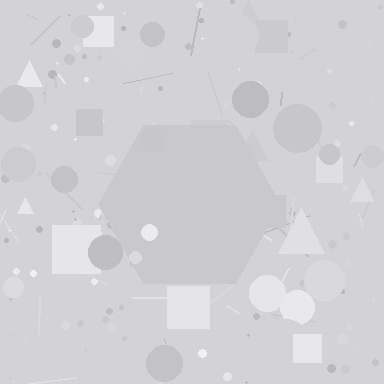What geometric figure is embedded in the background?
A hexagon is embedded in the background.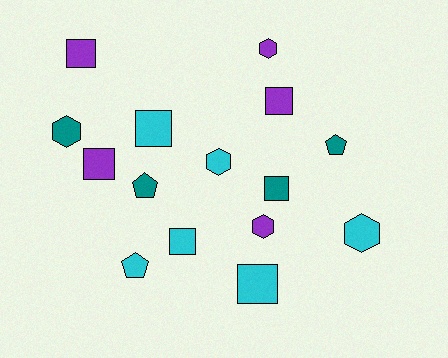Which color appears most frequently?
Cyan, with 6 objects.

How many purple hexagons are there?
There are 2 purple hexagons.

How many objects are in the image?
There are 15 objects.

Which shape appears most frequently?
Square, with 7 objects.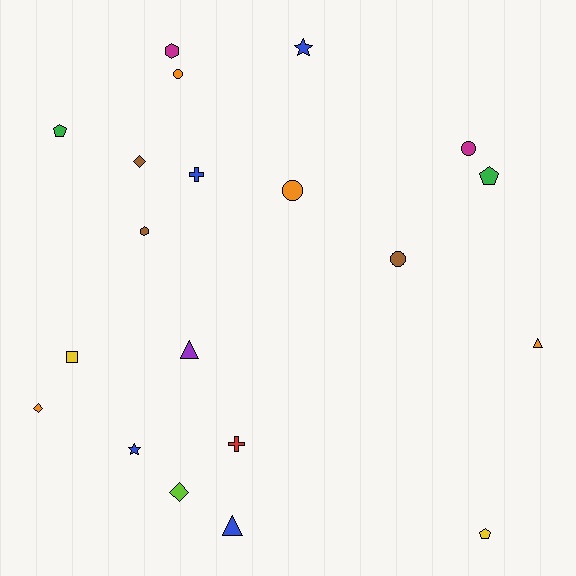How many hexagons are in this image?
There are 2 hexagons.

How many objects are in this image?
There are 20 objects.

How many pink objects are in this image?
There are no pink objects.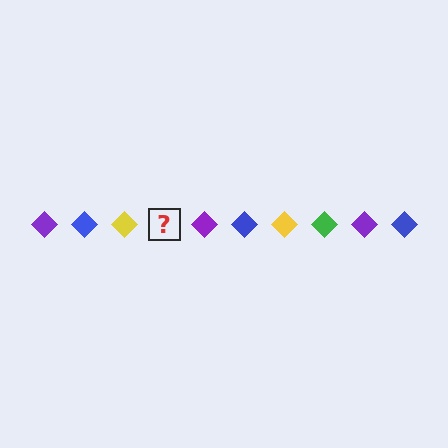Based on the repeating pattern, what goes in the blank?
The blank should be a green diamond.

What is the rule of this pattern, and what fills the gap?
The rule is that the pattern cycles through purple, blue, yellow, green diamonds. The gap should be filled with a green diamond.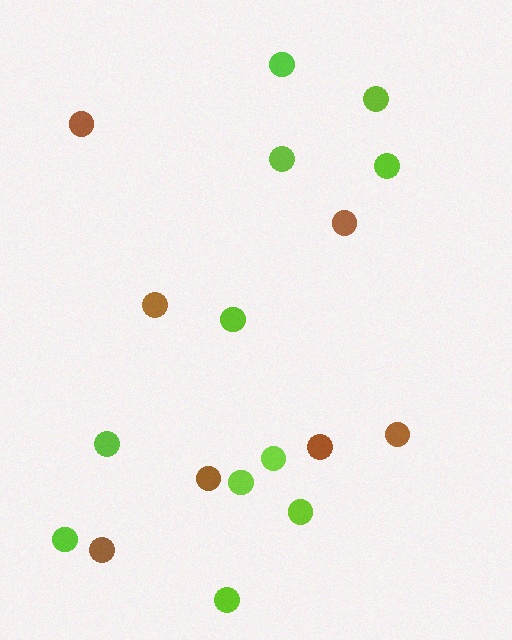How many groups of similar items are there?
There are 2 groups: one group of brown circles (7) and one group of lime circles (11).